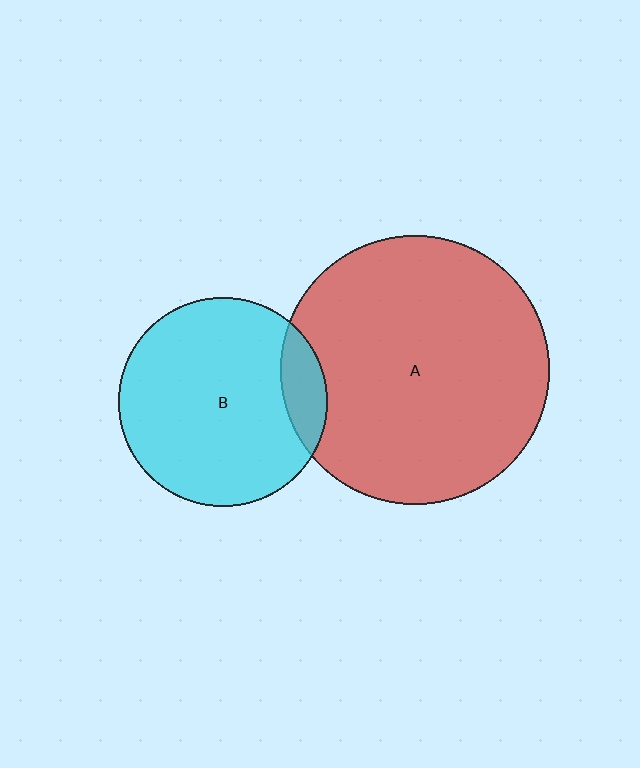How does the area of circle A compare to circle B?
Approximately 1.7 times.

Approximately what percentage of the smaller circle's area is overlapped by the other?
Approximately 10%.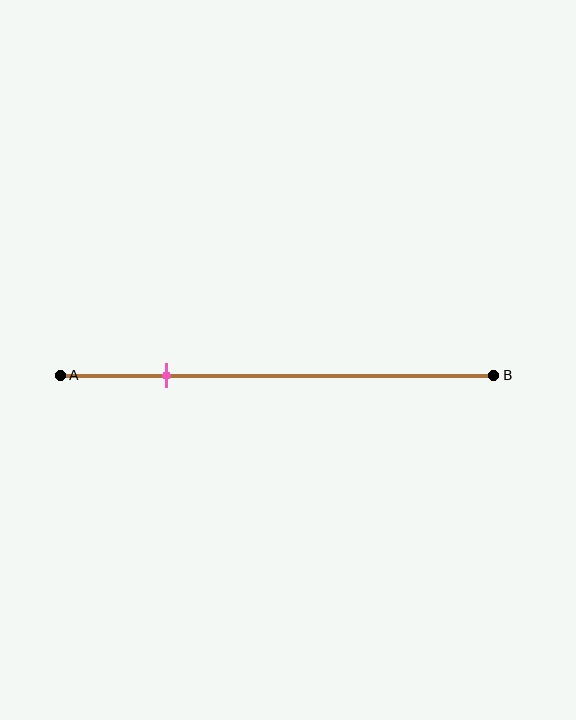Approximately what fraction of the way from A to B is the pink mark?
The pink mark is approximately 25% of the way from A to B.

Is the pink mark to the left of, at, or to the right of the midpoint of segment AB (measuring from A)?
The pink mark is to the left of the midpoint of segment AB.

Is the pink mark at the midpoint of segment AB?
No, the mark is at about 25% from A, not at the 50% midpoint.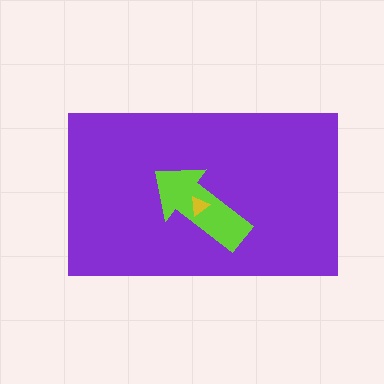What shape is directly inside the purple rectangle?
The lime arrow.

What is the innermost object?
The yellow triangle.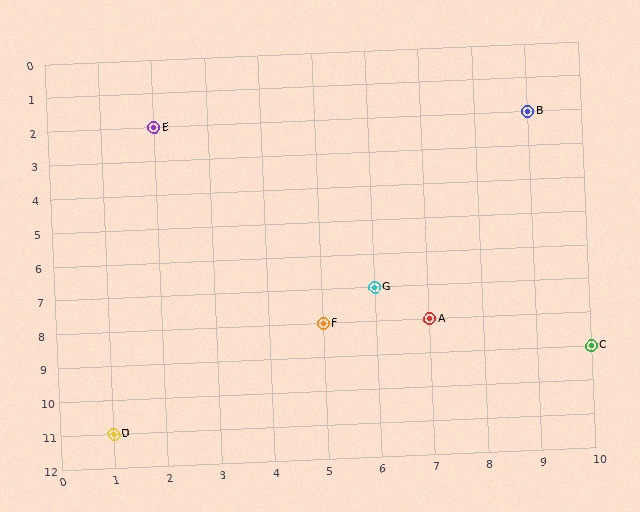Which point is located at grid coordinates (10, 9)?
Point C is at (10, 9).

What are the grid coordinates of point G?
Point G is at grid coordinates (6, 7).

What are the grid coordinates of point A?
Point A is at grid coordinates (7, 8).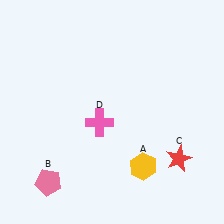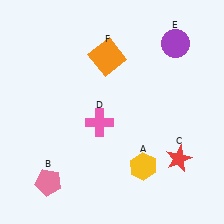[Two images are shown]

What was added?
A purple circle (E), an orange square (F) were added in Image 2.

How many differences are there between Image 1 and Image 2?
There are 2 differences between the two images.